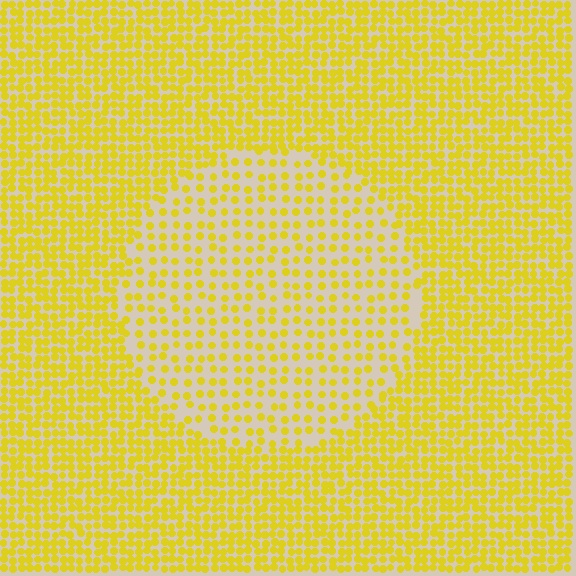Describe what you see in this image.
The image contains small yellow elements arranged at two different densities. A circle-shaped region is visible where the elements are less densely packed than the surrounding area.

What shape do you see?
I see a circle.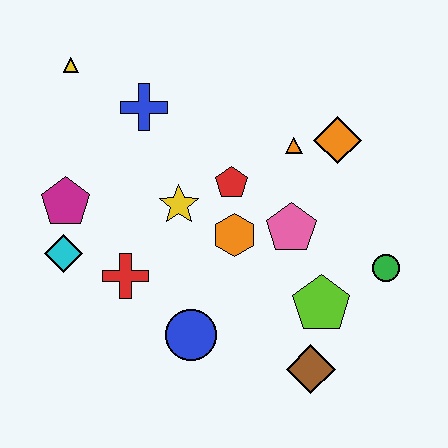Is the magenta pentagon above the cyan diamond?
Yes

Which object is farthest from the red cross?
The green circle is farthest from the red cross.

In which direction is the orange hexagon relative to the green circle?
The orange hexagon is to the left of the green circle.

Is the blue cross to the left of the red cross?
No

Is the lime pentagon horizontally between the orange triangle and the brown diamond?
No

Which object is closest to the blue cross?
The yellow triangle is closest to the blue cross.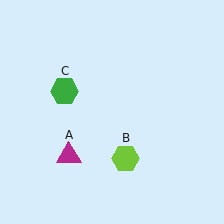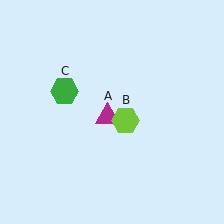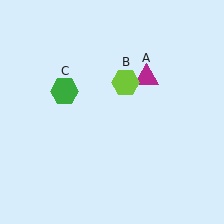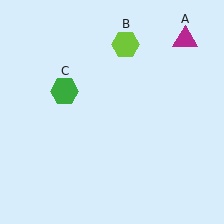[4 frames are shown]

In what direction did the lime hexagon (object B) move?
The lime hexagon (object B) moved up.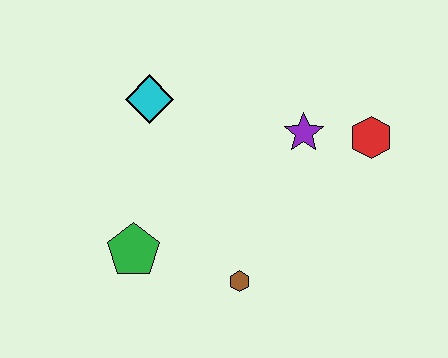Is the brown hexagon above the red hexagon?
No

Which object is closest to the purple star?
The red hexagon is closest to the purple star.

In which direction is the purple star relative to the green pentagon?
The purple star is to the right of the green pentagon.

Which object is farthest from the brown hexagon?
The cyan diamond is farthest from the brown hexagon.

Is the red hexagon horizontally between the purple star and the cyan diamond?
No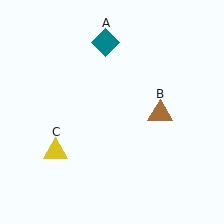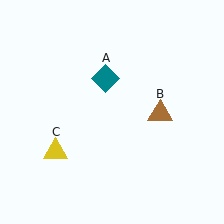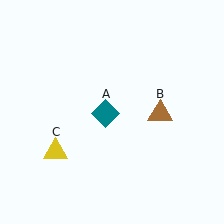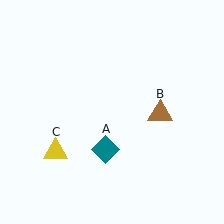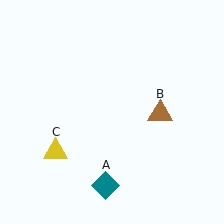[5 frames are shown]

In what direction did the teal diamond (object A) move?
The teal diamond (object A) moved down.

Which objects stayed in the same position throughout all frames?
Brown triangle (object B) and yellow triangle (object C) remained stationary.